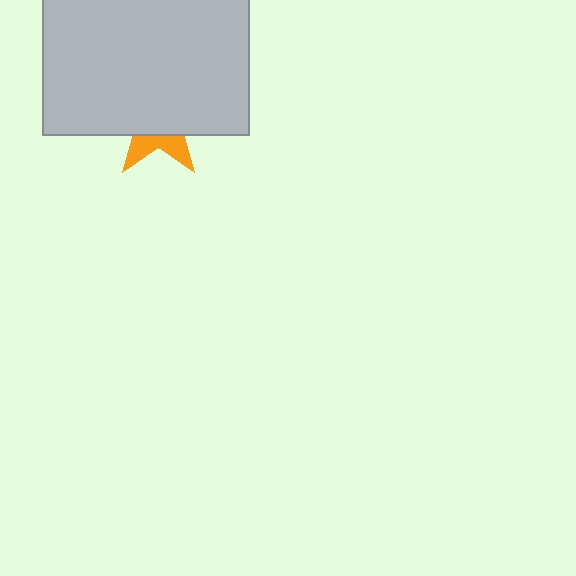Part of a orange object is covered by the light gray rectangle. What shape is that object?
It is a star.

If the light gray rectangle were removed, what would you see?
You would see the complete orange star.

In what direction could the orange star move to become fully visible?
The orange star could move down. That would shift it out from behind the light gray rectangle entirely.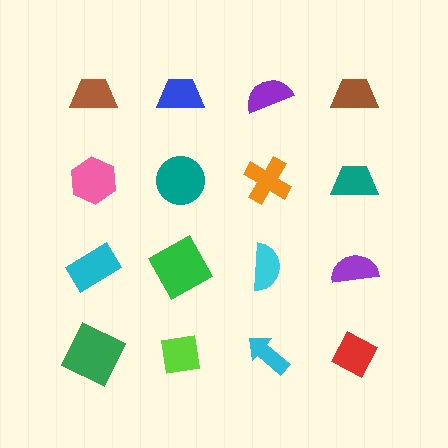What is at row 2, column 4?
A teal trapezoid.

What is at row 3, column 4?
A purple semicircle.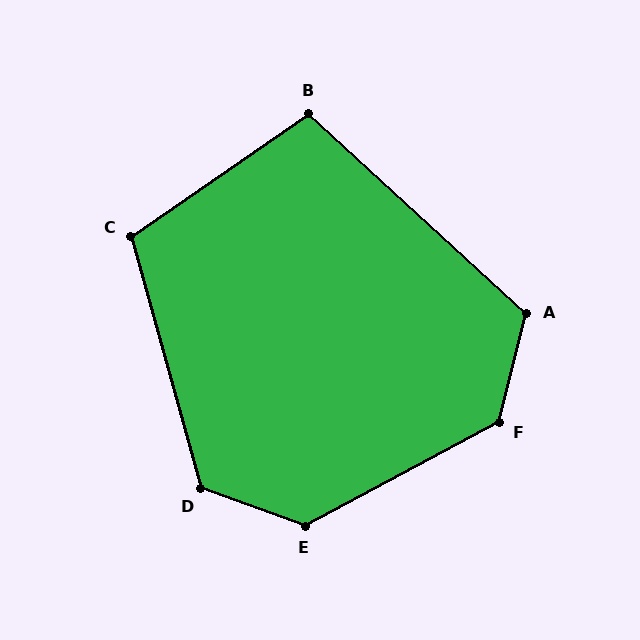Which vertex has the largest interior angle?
E, at approximately 132 degrees.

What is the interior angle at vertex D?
Approximately 125 degrees (obtuse).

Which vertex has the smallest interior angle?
B, at approximately 103 degrees.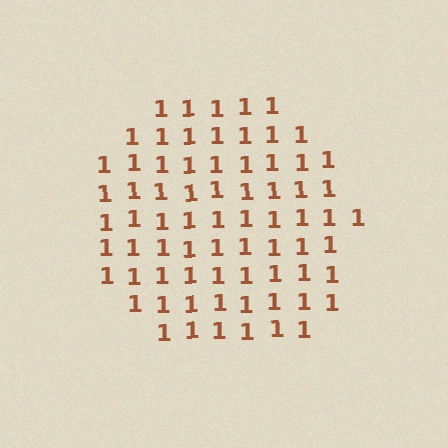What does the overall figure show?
The overall figure shows a circle.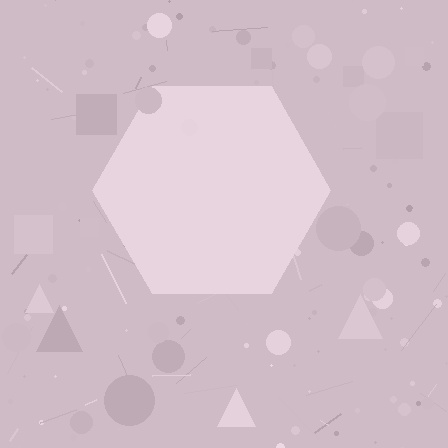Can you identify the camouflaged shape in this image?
The camouflaged shape is a hexagon.